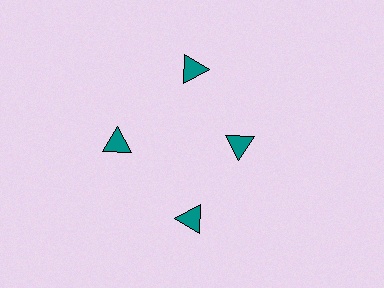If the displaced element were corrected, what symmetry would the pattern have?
It would have 4-fold rotational symmetry — the pattern would map onto itself every 90 degrees.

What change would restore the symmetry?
The symmetry would be restored by moving it outward, back onto the ring so that all 4 triangles sit at equal angles and equal distance from the center.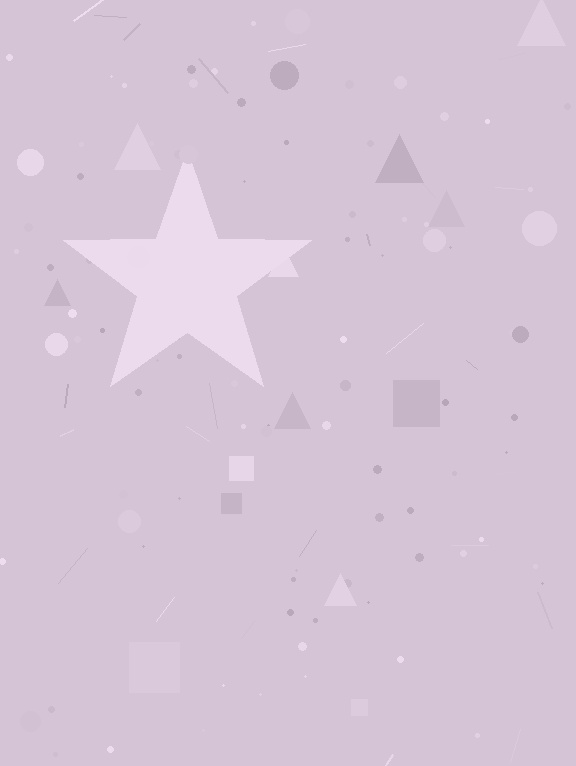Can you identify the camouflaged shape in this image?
The camouflaged shape is a star.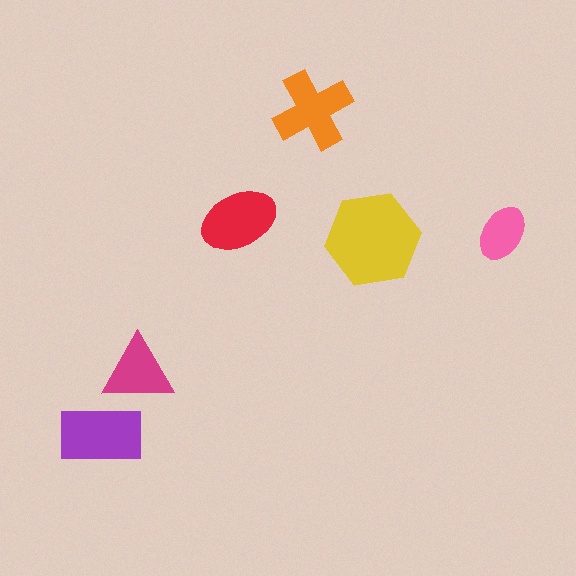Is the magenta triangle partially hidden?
No, no other shape covers it.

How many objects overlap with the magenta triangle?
1 object overlaps with the magenta triangle.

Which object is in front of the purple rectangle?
The magenta triangle is in front of the purple rectangle.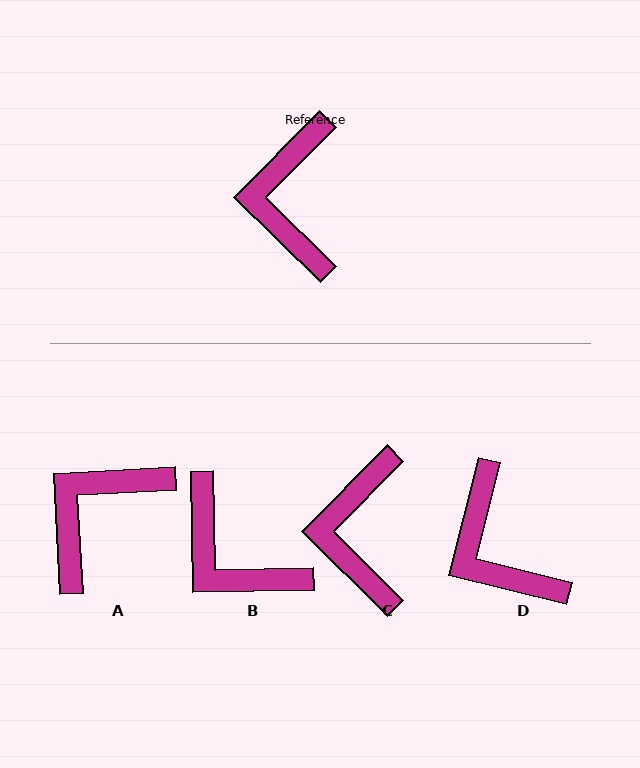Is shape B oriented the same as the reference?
No, it is off by about 46 degrees.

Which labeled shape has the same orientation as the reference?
C.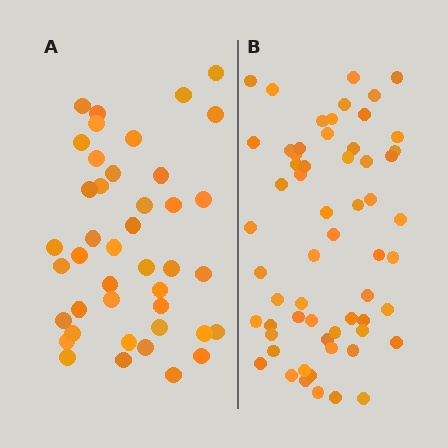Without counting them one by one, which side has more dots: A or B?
Region B (the right region) has more dots.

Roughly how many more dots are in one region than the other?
Region B has approximately 20 more dots than region A.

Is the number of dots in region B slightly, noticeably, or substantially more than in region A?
Region B has noticeably more, but not dramatically so. The ratio is roughly 1.4 to 1.